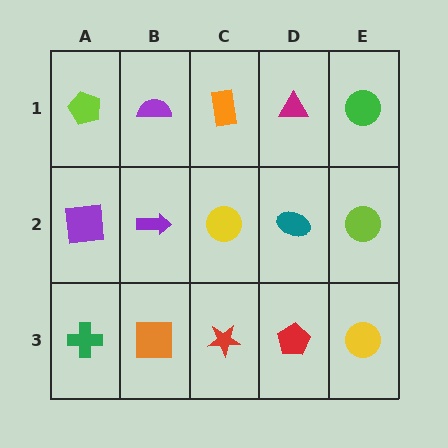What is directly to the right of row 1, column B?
An orange rectangle.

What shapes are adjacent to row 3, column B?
A purple arrow (row 2, column B), a green cross (row 3, column A), a red star (row 3, column C).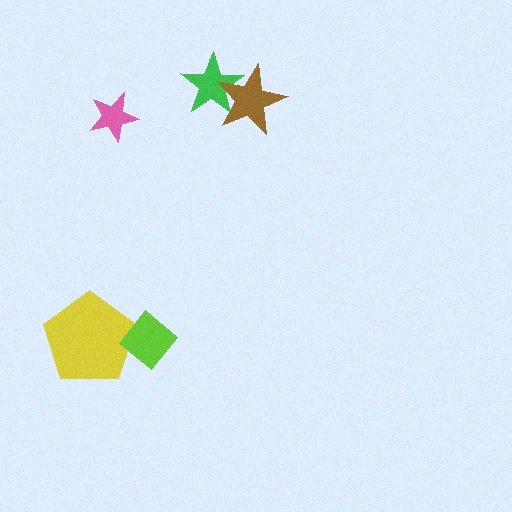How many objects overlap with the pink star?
0 objects overlap with the pink star.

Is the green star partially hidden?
Yes, it is partially covered by another shape.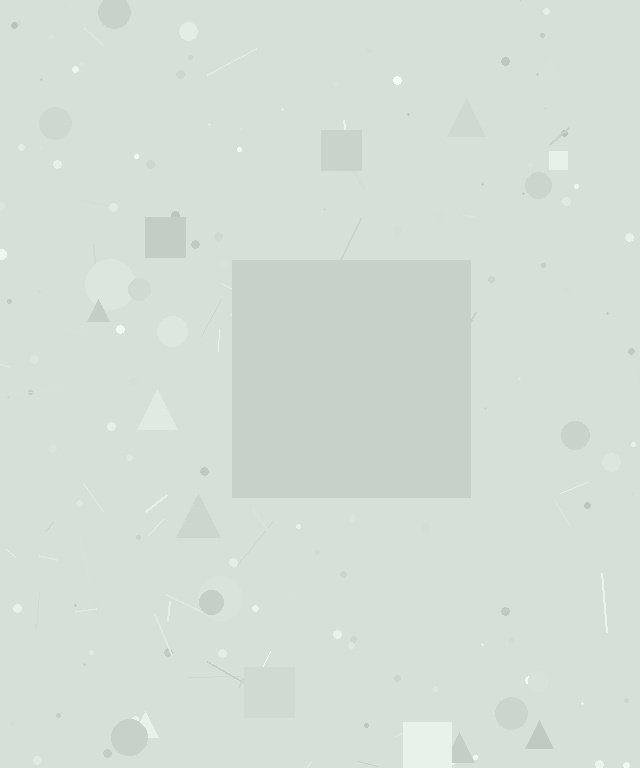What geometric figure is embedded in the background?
A square is embedded in the background.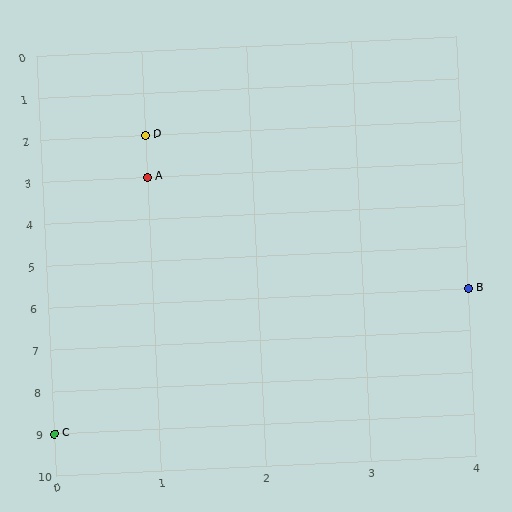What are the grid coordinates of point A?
Point A is at grid coordinates (1, 3).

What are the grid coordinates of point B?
Point B is at grid coordinates (4, 6).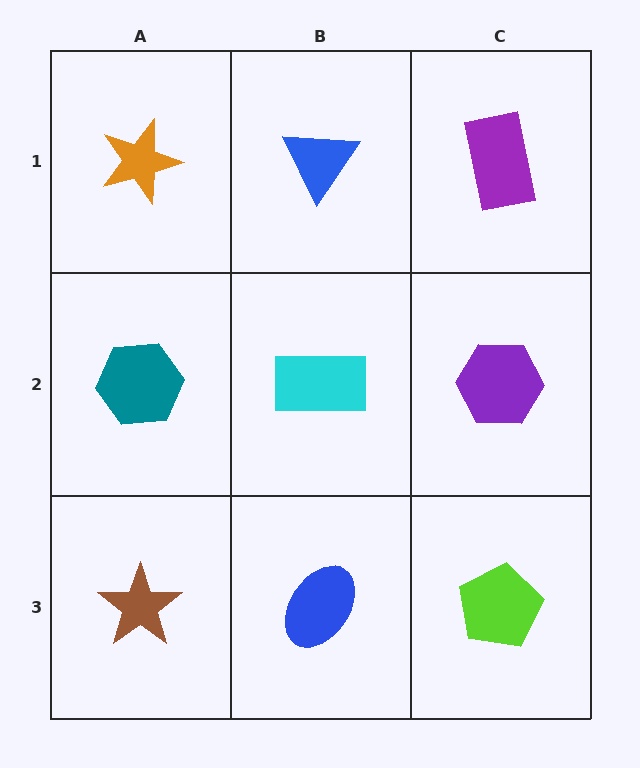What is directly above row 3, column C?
A purple hexagon.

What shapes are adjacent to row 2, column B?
A blue triangle (row 1, column B), a blue ellipse (row 3, column B), a teal hexagon (row 2, column A), a purple hexagon (row 2, column C).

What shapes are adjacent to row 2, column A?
An orange star (row 1, column A), a brown star (row 3, column A), a cyan rectangle (row 2, column B).